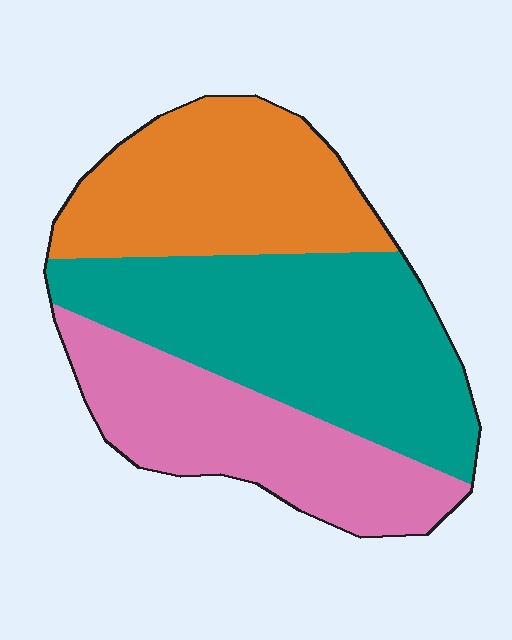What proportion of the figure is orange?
Orange covers 30% of the figure.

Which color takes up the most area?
Teal, at roughly 40%.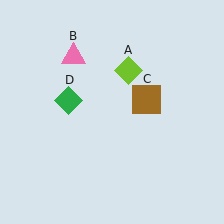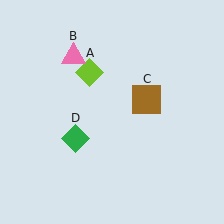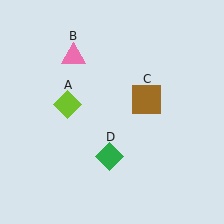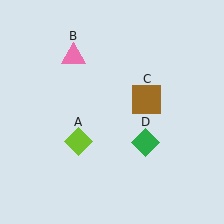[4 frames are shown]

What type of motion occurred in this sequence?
The lime diamond (object A), green diamond (object D) rotated counterclockwise around the center of the scene.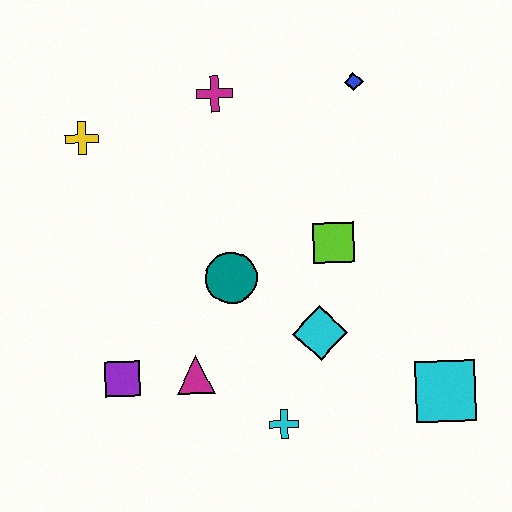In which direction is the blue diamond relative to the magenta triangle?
The blue diamond is above the magenta triangle.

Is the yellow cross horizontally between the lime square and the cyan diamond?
No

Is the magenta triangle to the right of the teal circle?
No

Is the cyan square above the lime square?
No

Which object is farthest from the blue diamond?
The purple square is farthest from the blue diamond.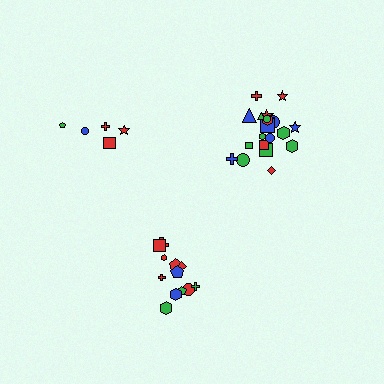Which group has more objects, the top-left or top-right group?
The top-right group.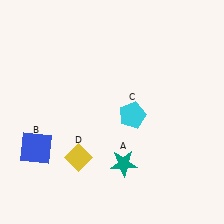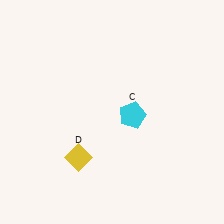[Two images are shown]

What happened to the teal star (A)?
The teal star (A) was removed in Image 2. It was in the bottom-right area of Image 1.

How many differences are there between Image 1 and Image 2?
There are 2 differences between the two images.